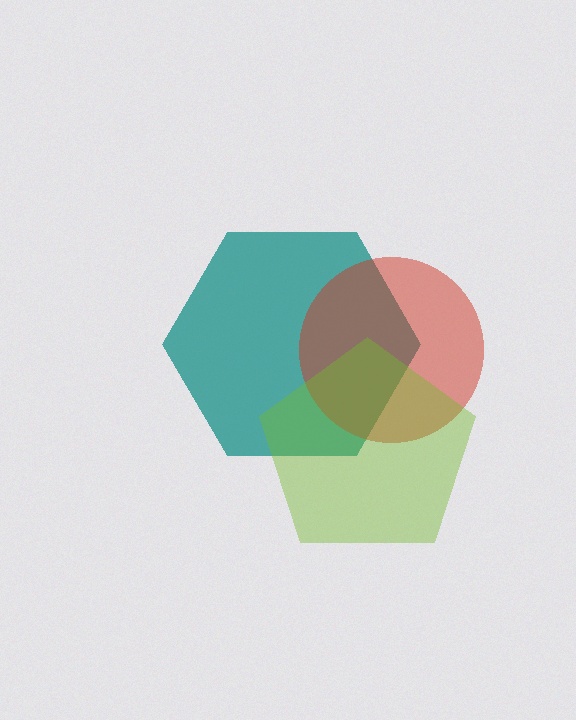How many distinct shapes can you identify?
There are 3 distinct shapes: a teal hexagon, a red circle, a lime pentagon.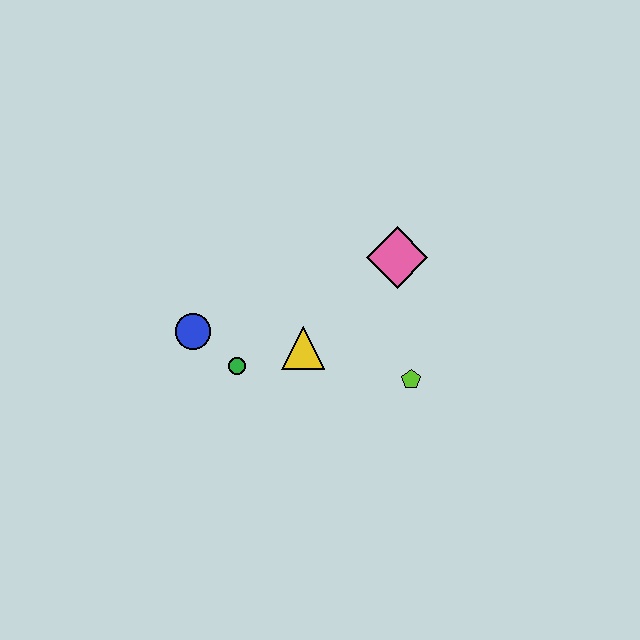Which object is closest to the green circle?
The blue circle is closest to the green circle.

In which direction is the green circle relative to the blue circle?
The green circle is to the right of the blue circle.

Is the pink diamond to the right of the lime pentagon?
No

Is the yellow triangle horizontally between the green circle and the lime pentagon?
Yes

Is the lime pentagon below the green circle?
Yes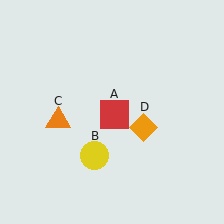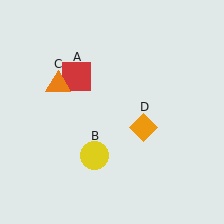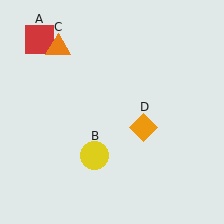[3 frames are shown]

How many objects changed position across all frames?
2 objects changed position: red square (object A), orange triangle (object C).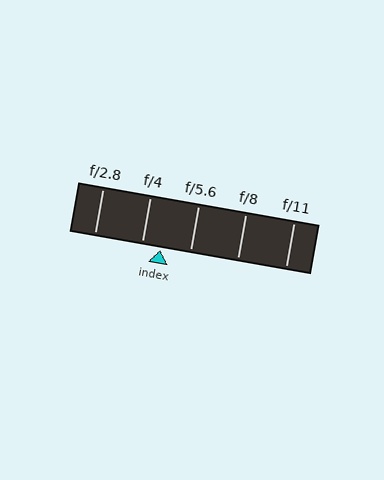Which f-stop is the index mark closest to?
The index mark is closest to f/4.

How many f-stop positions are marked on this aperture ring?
There are 5 f-stop positions marked.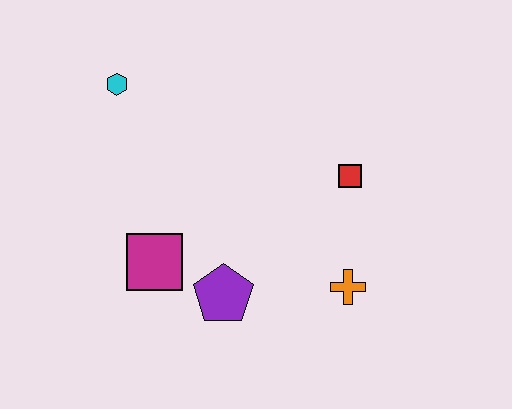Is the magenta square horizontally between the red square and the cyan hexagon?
Yes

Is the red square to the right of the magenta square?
Yes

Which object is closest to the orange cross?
The red square is closest to the orange cross.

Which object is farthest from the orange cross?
The cyan hexagon is farthest from the orange cross.